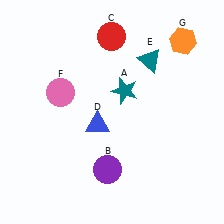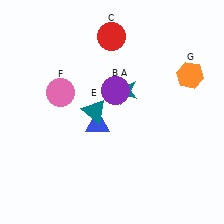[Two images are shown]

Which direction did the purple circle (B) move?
The purple circle (B) moved up.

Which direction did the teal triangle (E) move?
The teal triangle (E) moved left.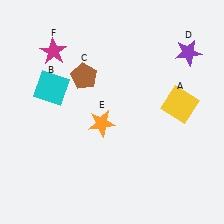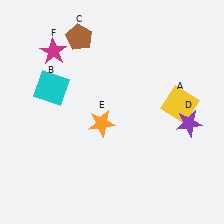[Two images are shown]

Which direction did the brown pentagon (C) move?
The brown pentagon (C) moved up.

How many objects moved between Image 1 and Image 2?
2 objects moved between the two images.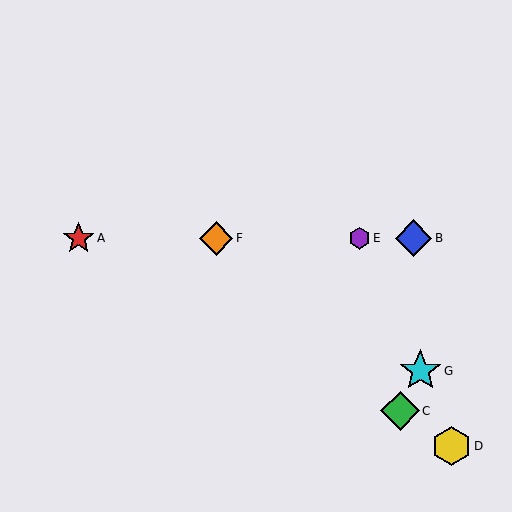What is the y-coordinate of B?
Object B is at y≈238.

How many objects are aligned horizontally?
4 objects (A, B, E, F) are aligned horizontally.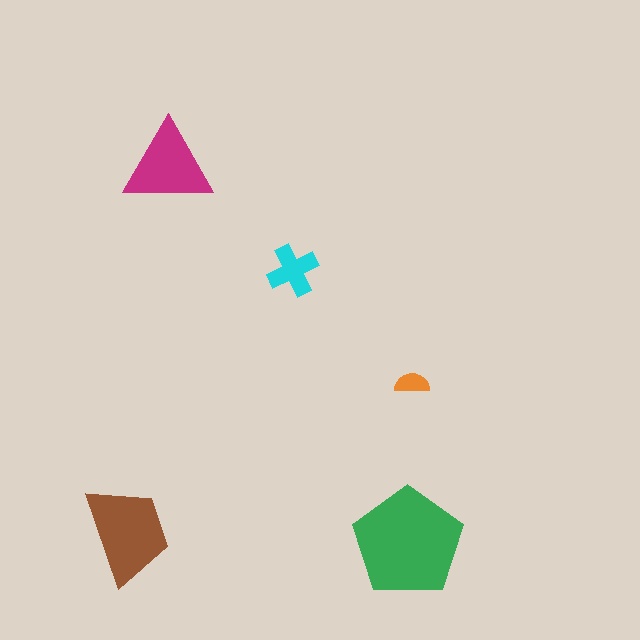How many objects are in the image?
There are 5 objects in the image.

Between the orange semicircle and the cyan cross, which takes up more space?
The cyan cross.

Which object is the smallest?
The orange semicircle.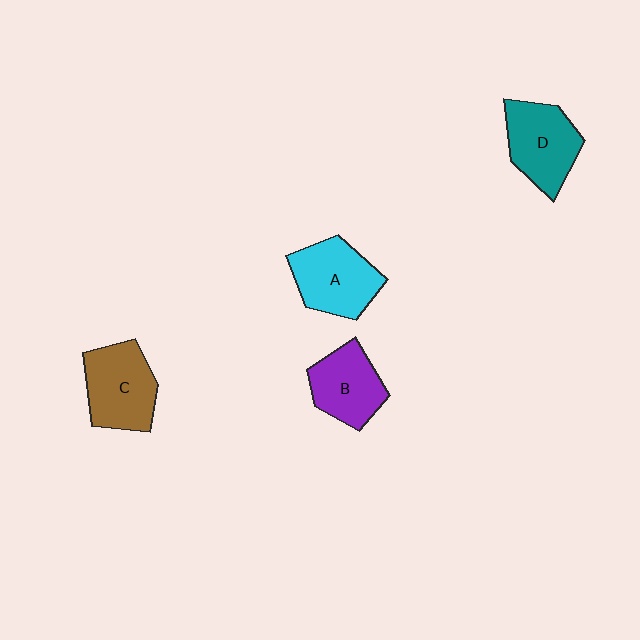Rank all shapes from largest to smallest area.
From largest to smallest: C (brown), A (cyan), D (teal), B (purple).